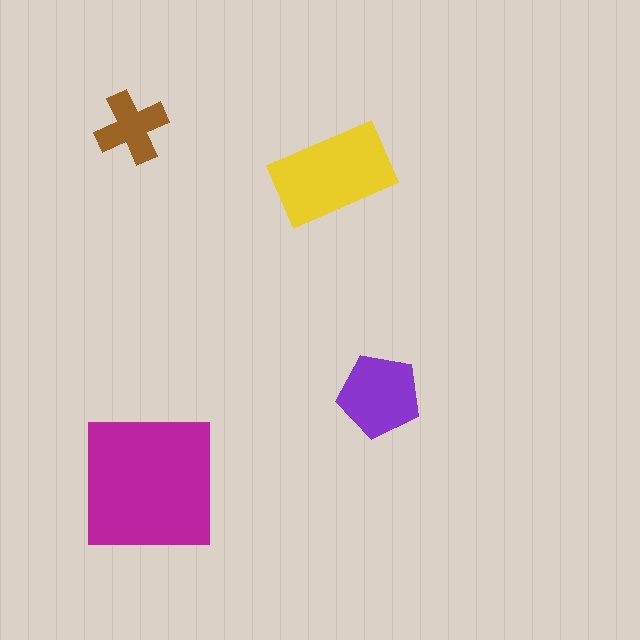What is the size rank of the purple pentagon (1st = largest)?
3rd.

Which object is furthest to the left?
The brown cross is leftmost.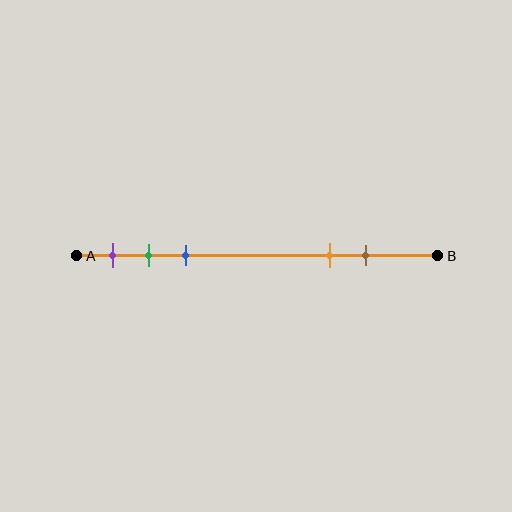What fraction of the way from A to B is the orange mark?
The orange mark is approximately 70% (0.7) of the way from A to B.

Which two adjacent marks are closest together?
The green and blue marks are the closest adjacent pair.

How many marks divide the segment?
There are 5 marks dividing the segment.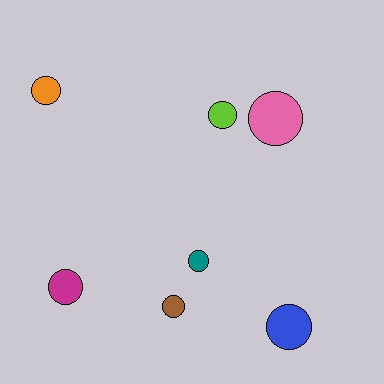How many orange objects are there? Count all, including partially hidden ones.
There is 1 orange object.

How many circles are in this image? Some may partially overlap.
There are 7 circles.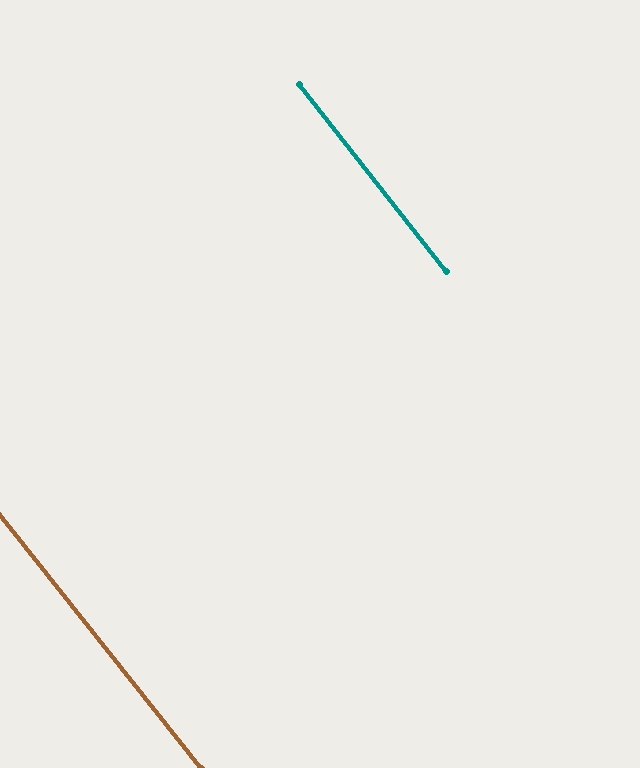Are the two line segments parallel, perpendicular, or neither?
Parallel — their directions differ by only 0.2°.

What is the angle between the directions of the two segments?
Approximately 0 degrees.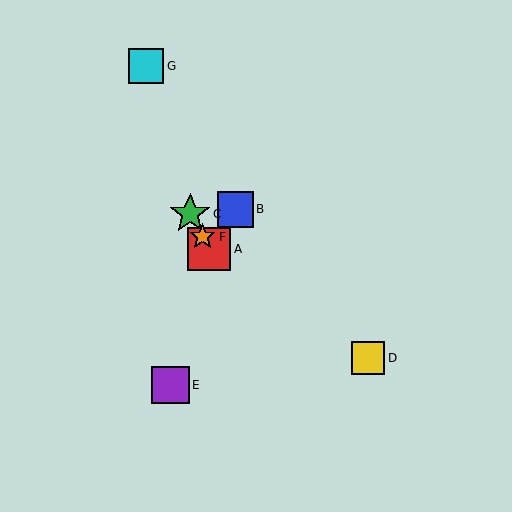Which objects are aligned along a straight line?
Objects A, C, F are aligned along a straight line.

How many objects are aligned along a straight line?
3 objects (A, C, F) are aligned along a straight line.